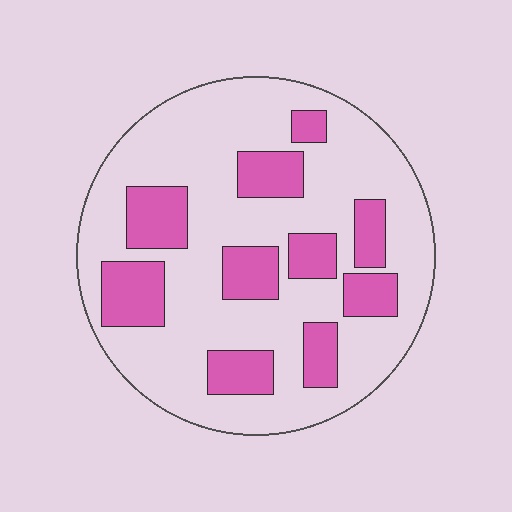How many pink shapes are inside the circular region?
10.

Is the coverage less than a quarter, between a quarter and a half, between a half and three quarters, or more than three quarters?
Between a quarter and a half.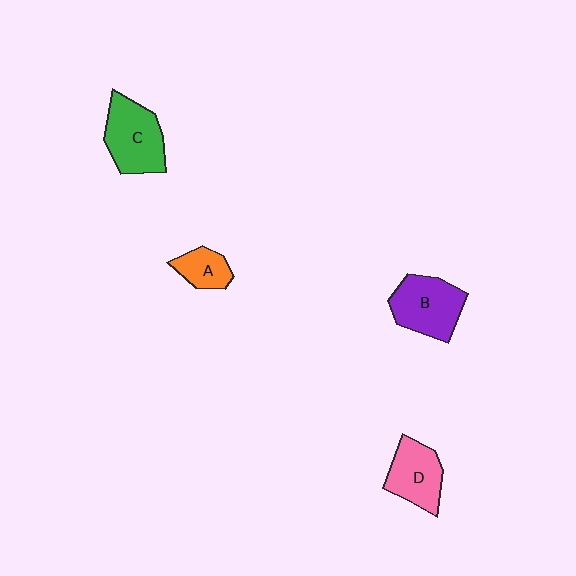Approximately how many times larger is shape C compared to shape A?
Approximately 2.0 times.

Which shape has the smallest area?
Shape A (orange).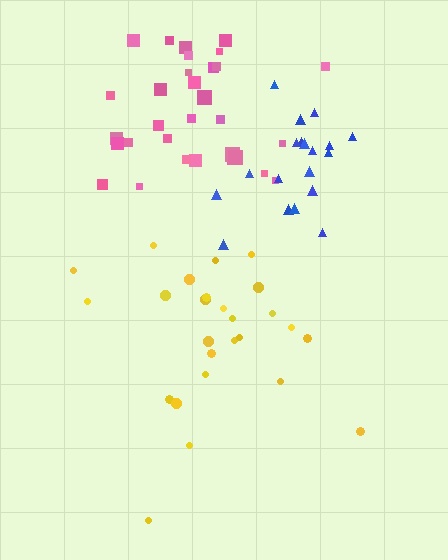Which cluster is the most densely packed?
Blue.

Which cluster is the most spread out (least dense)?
Yellow.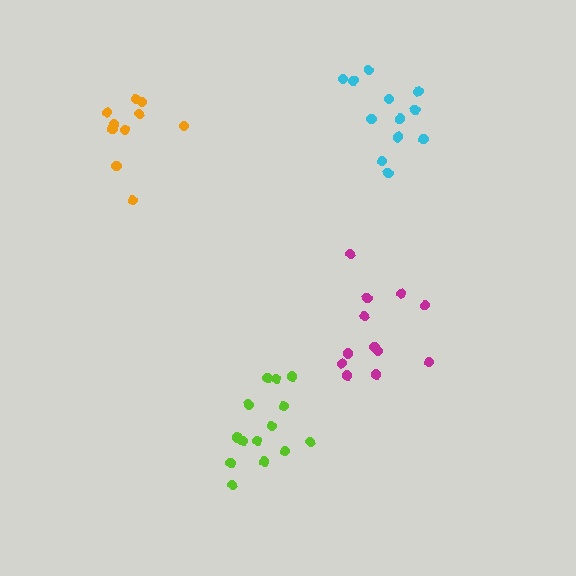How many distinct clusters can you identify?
There are 4 distinct clusters.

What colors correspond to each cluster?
The clusters are colored: cyan, magenta, lime, orange.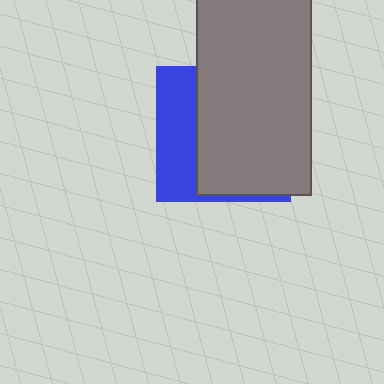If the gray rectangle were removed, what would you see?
You would see the complete blue square.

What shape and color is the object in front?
The object in front is a gray rectangle.